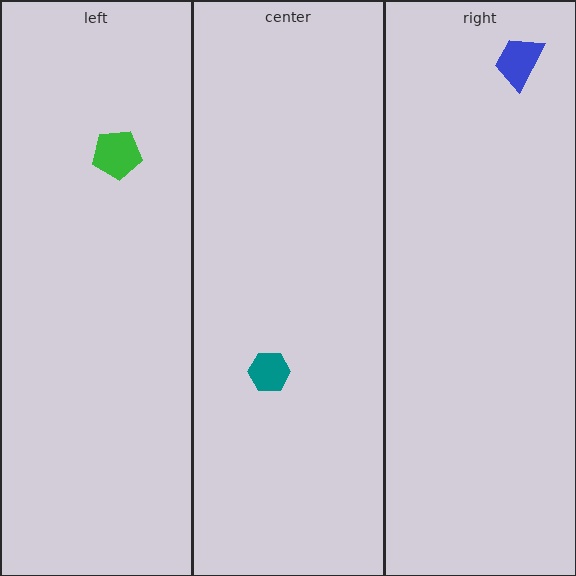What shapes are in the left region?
The green pentagon.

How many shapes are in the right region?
1.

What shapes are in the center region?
The teal hexagon.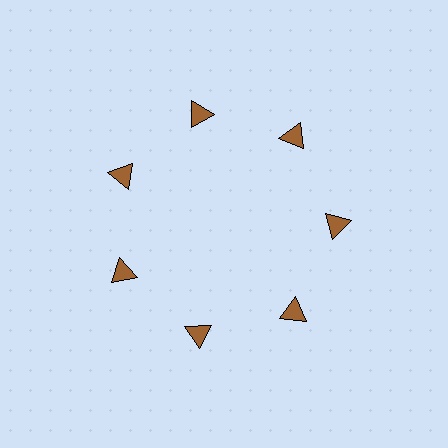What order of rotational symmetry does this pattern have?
This pattern has 7-fold rotational symmetry.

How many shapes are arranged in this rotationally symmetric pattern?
There are 7 shapes, arranged in 7 groups of 1.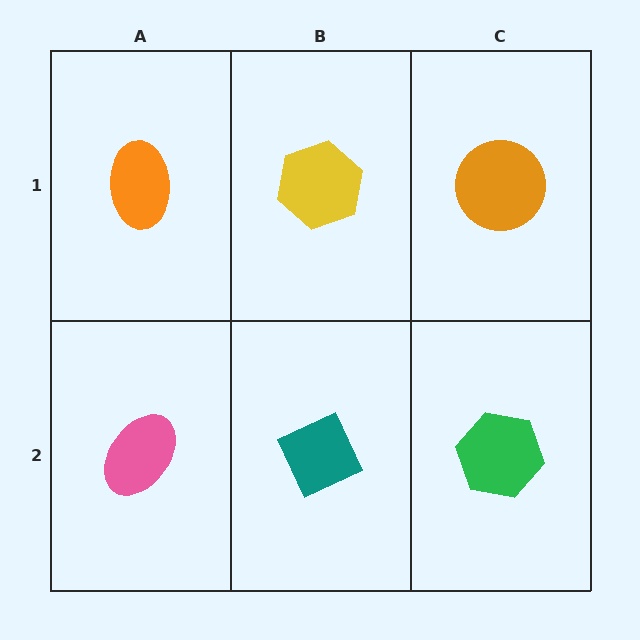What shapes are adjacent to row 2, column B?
A yellow hexagon (row 1, column B), a pink ellipse (row 2, column A), a green hexagon (row 2, column C).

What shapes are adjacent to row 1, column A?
A pink ellipse (row 2, column A), a yellow hexagon (row 1, column B).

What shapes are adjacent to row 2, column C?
An orange circle (row 1, column C), a teal diamond (row 2, column B).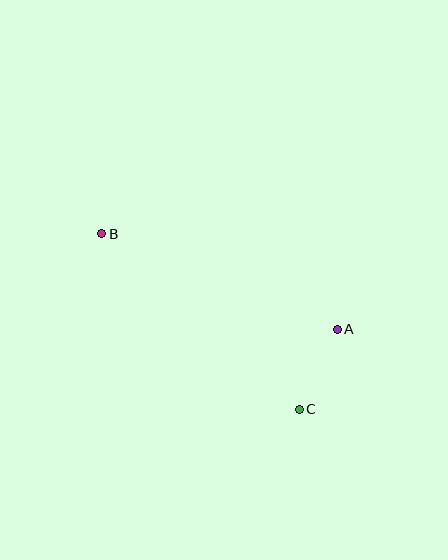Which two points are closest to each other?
Points A and C are closest to each other.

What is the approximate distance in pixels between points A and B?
The distance between A and B is approximately 254 pixels.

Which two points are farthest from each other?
Points B and C are farthest from each other.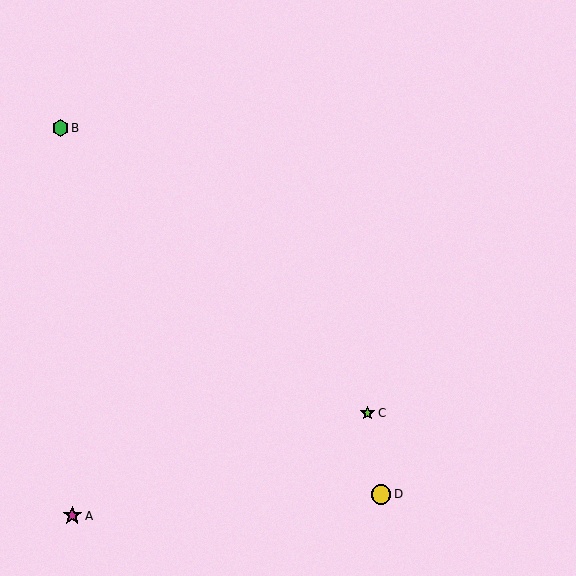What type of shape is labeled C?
Shape C is a lime star.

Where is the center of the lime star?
The center of the lime star is at (368, 413).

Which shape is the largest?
The yellow circle (labeled D) is the largest.